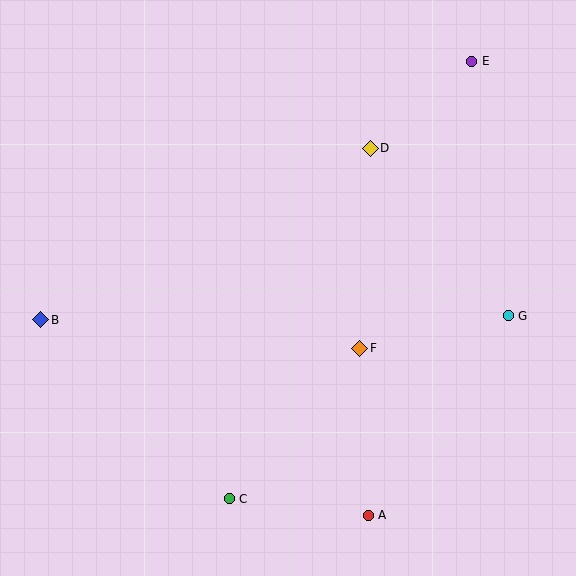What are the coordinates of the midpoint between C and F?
The midpoint between C and F is at (294, 423).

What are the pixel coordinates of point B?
Point B is at (41, 320).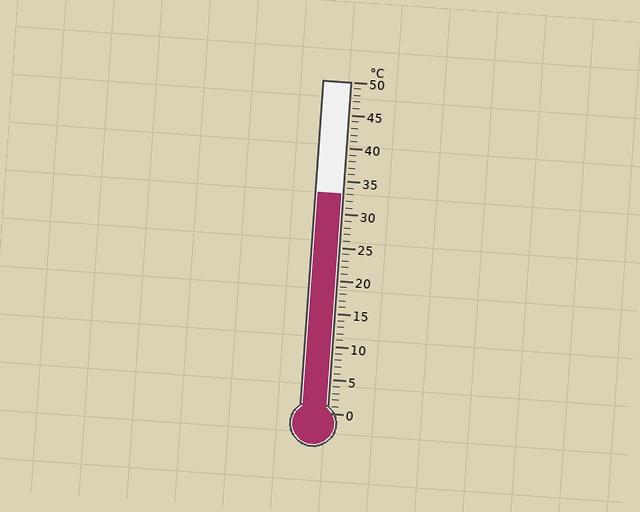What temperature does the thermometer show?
The thermometer shows approximately 33°C.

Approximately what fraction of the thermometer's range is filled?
The thermometer is filled to approximately 65% of its range.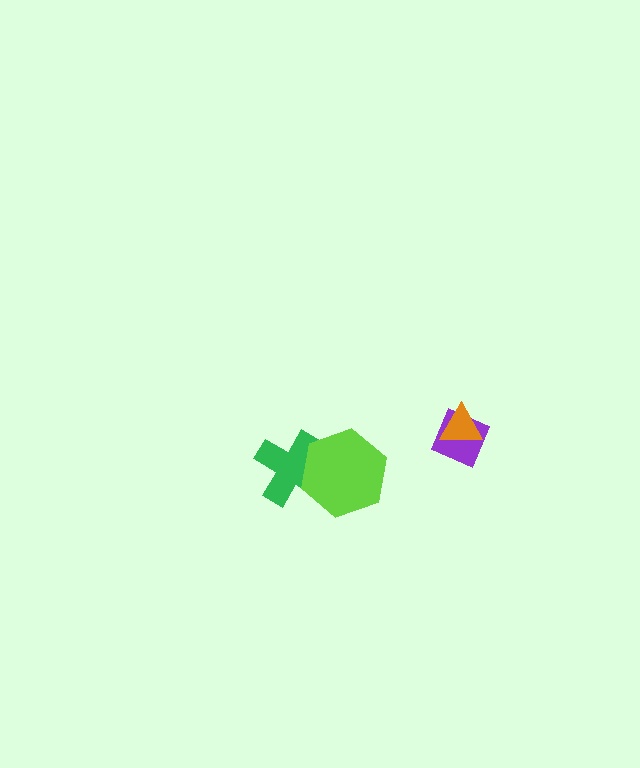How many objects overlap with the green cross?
1 object overlaps with the green cross.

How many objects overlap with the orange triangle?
1 object overlaps with the orange triangle.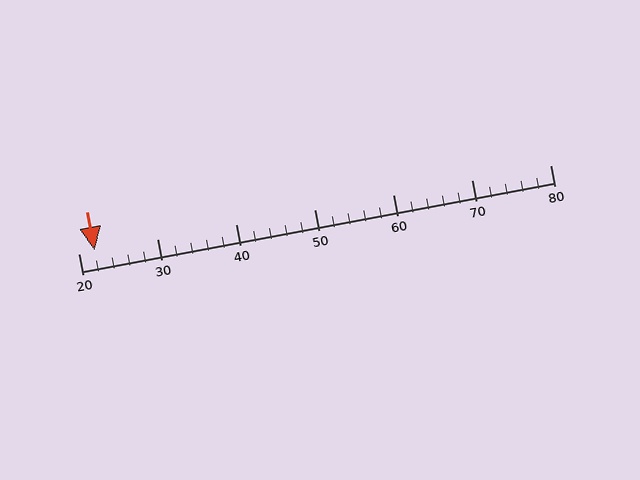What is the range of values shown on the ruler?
The ruler shows values from 20 to 80.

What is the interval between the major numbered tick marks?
The major tick marks are spaced 10 units apart.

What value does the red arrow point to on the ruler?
The red arrow points to approximately 22.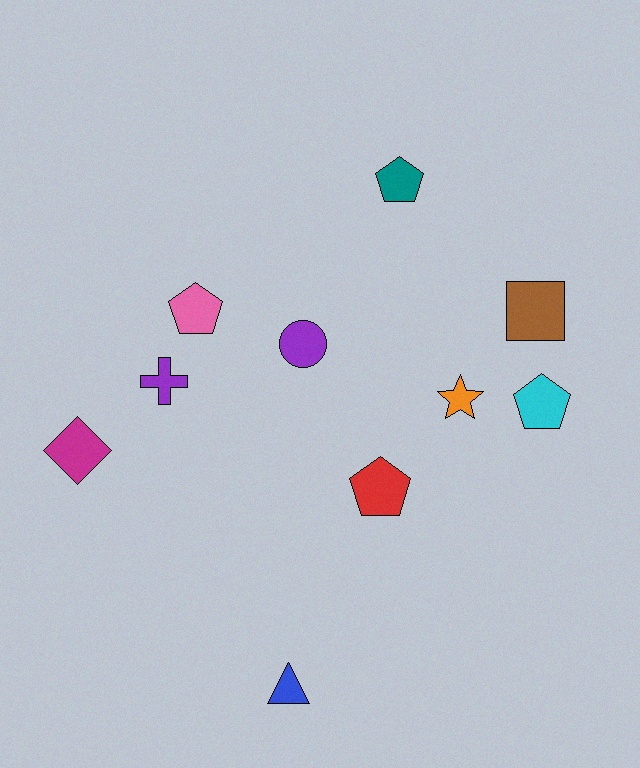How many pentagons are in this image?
There are 4 pentagons.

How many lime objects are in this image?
There are no lime objects.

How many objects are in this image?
There are 10 objects.